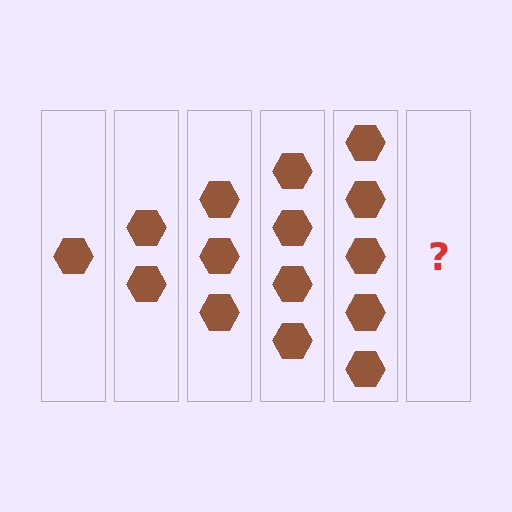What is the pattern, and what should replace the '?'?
The pattern is that each step adds one more hexagon. The '?' should be 6 hexagons.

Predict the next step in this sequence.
The next step is 6 hexagons.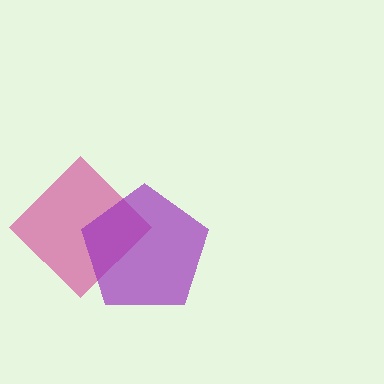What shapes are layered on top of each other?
The layered shapes are: a magenta diamond, a purple pentagon.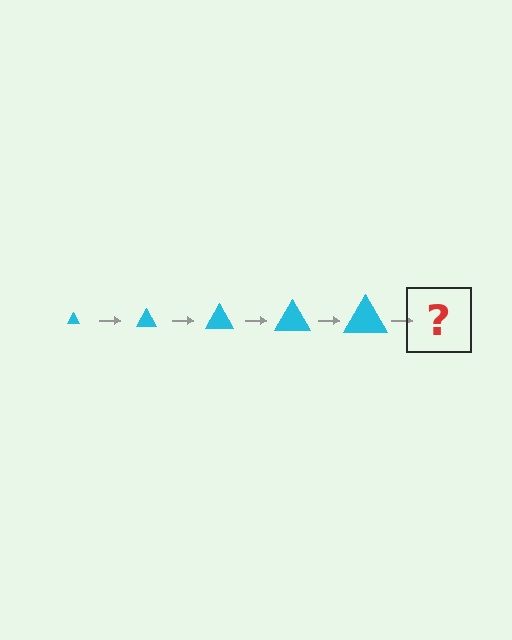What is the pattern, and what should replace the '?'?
The pattern is that the triangle gets progressively larger each step. The '?' should be a cyan triangle, larger than the previous one.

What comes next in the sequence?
The next element should be a cyan triangle, larger than the previous one.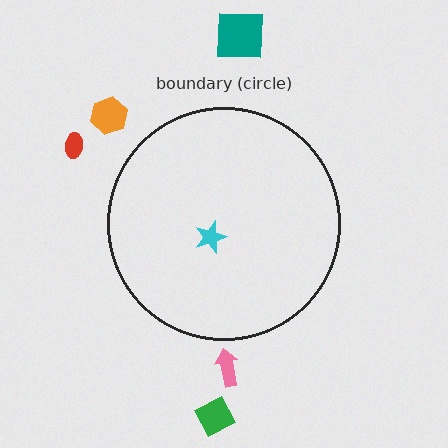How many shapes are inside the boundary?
1 inside, 5 outside.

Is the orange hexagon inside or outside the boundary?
Outside.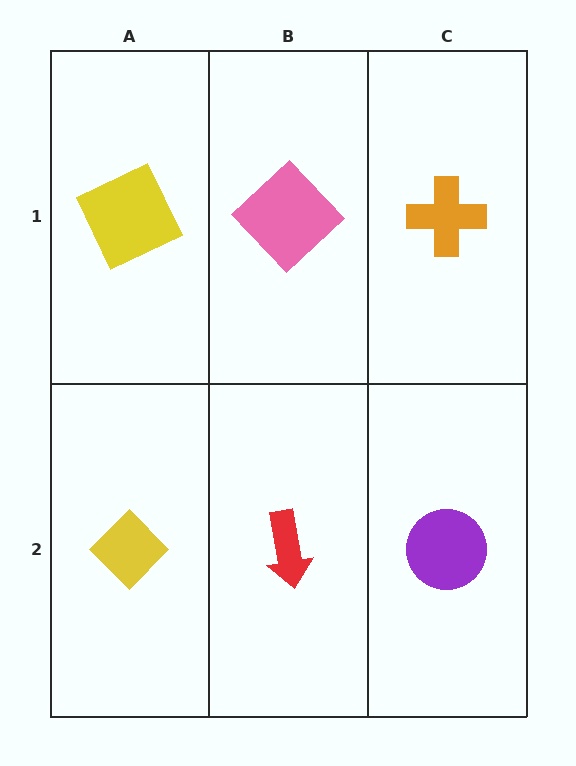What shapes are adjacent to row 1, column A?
A yellow diamond (row 2, column A), a pink diamond (row 1, column B).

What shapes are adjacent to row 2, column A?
A yellow square (row 1, column A), a red arrow (row 2, column B).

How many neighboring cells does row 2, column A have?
2.